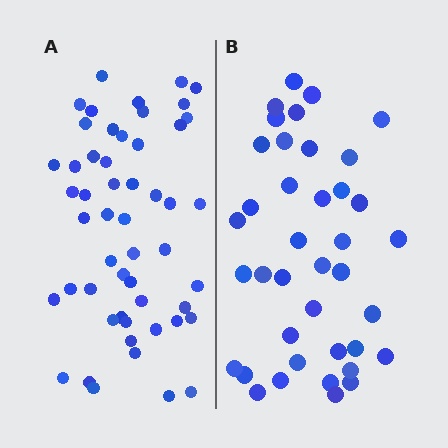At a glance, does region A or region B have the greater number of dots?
Region A (the left region) has more dots.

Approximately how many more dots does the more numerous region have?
Region A has approximately 15 more dots than region B.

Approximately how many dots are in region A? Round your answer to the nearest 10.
About 50 dots. (The exact count is 52, which rounds to 50.)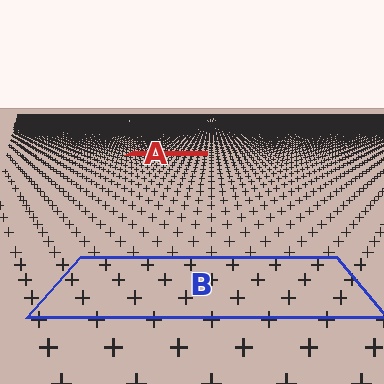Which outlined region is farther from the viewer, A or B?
Region A is farther from the viewer — the texture elements inside it appear smaller and more densely packed.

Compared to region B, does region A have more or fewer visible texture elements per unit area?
Region A has more texture elements per unit area — they are packed more densely because it is farther away.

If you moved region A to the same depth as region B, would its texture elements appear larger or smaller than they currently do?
They would appear larger. At a closer depth, the same texture elements are projected at a bigger on-screen size.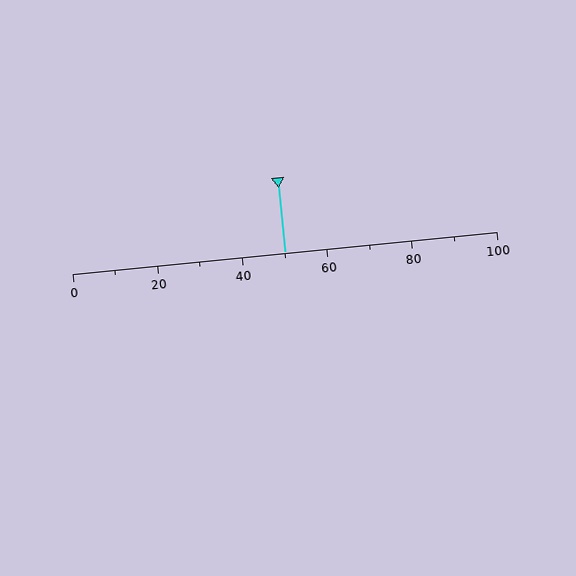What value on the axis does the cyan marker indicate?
The marker indicates approximately 50.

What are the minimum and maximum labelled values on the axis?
The axis runs from 0 to 100.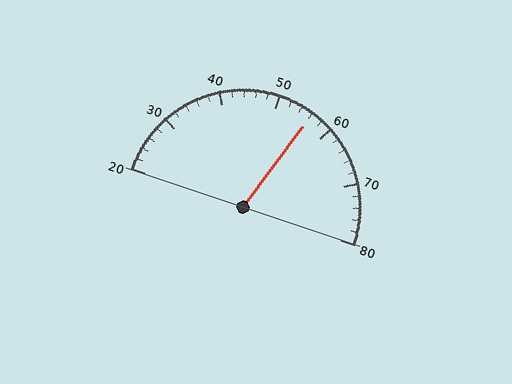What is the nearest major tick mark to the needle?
The nearest major tick mark is 60.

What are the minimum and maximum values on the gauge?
The gauge ranges from 20 to 80.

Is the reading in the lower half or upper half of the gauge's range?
The reading is in the upper half of the range (20 to 80).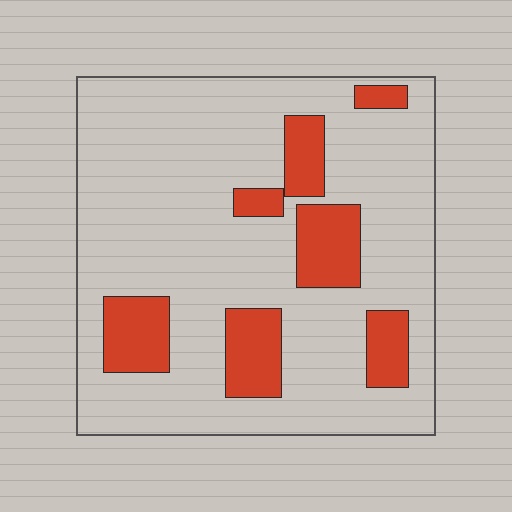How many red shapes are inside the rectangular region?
7.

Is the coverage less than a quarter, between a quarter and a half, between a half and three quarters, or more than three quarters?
Less than a quarter.